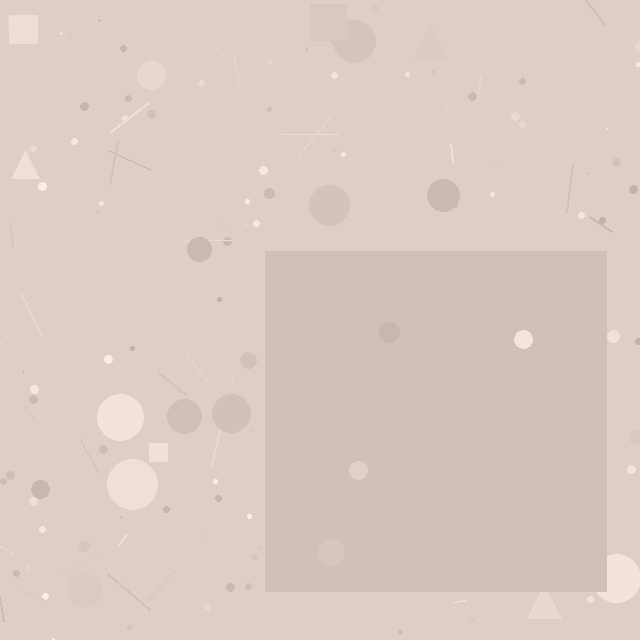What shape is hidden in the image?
A square is hidden in the image.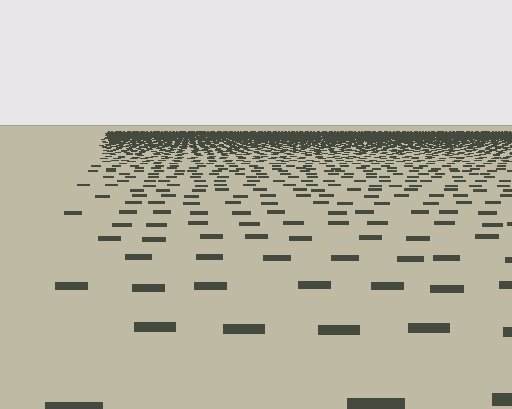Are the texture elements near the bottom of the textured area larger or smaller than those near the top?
Larger. Near the bottom, elements are closer to the viewer and appear at a bigger on-screen size.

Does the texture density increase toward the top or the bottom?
Density increases toward the top.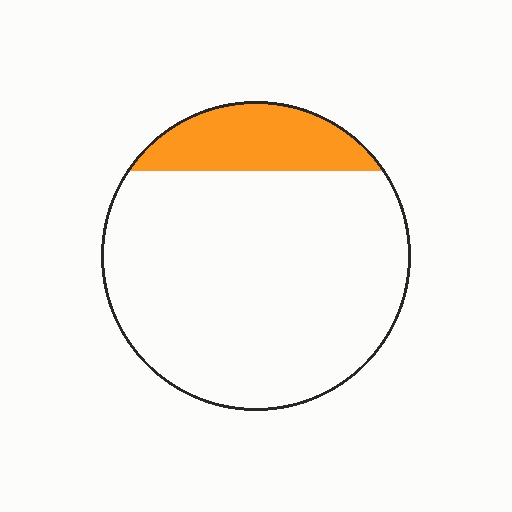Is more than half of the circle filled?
No.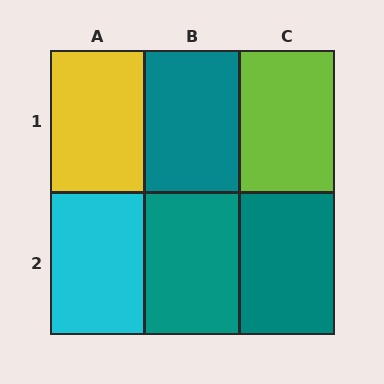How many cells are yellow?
1 cell is yellow.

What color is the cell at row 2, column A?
Cyan.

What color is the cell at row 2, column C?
Teal.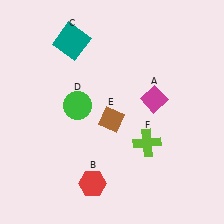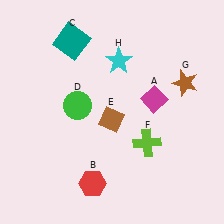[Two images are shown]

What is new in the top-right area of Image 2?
A cyan star (H) was added in the top-right area of Image 2.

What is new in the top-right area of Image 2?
A brown star (G) was added in the top-right area of Image 2.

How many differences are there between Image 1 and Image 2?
There are 2 differences between the two images.